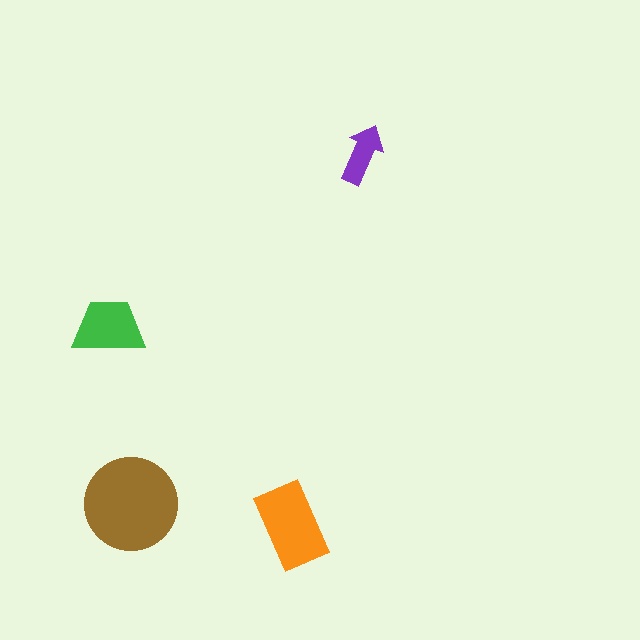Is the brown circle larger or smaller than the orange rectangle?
Larger.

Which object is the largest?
The brown circle.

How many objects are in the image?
There are 4 objects in the image.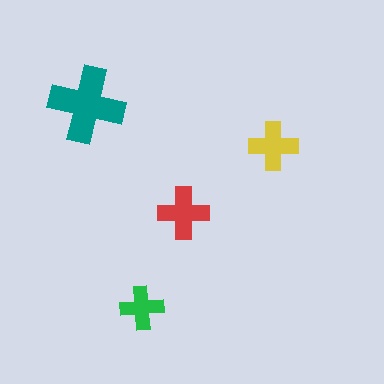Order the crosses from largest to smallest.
the teal one, the red one, the yellow one, the green one.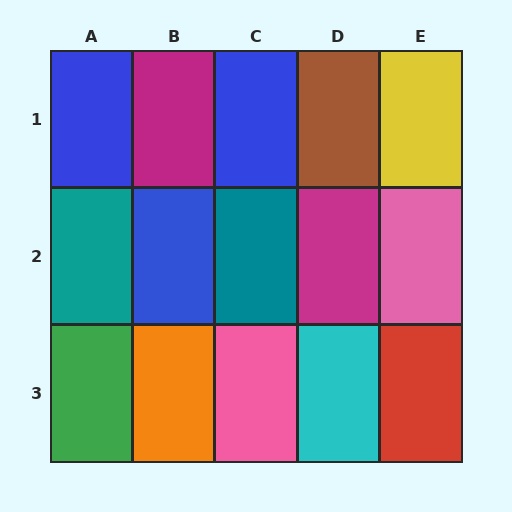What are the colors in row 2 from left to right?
Teal, blue, teal, magenta, pink.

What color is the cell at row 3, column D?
Cyan.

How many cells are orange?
1 cell is orange.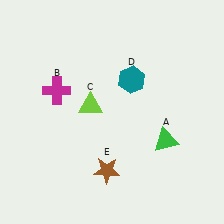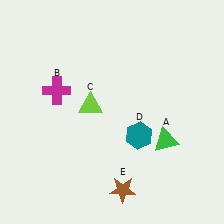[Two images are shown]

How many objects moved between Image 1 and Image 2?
2 objects moved between the two images.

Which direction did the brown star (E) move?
The brown star (E) moved down.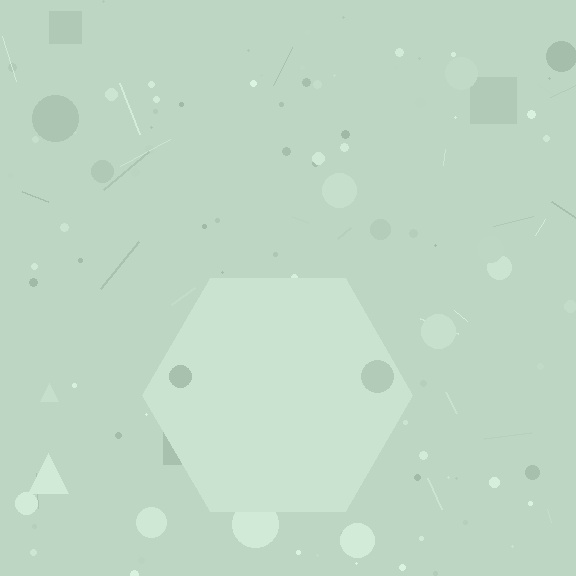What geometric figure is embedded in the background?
A hexagon is embedded in the background.